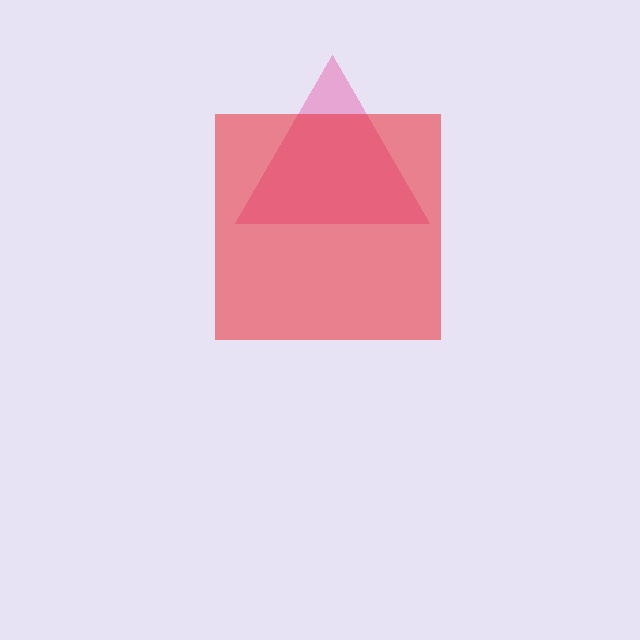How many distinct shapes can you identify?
There are 2 distinct shapes: a pink triangle, a red square.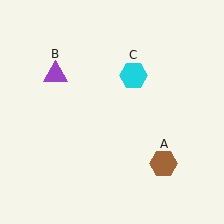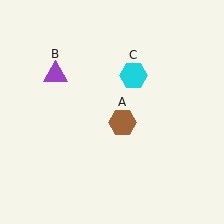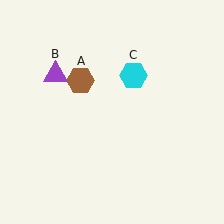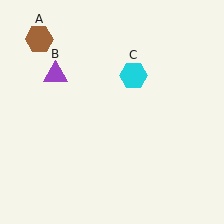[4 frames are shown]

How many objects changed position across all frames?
1 object changed position: brown hexagon (object A).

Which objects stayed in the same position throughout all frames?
Purple triangle (object B) and cyan hexagon (object C) remained stationary.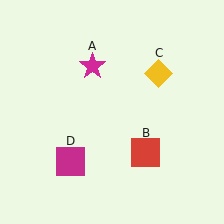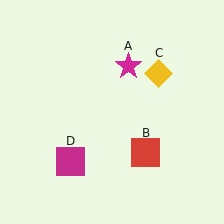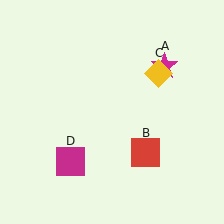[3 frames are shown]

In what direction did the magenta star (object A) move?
The magenta star (object A) moved right.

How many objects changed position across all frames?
1 object changed position: magenta star (object A).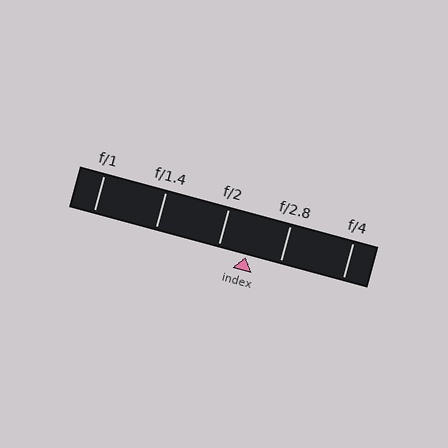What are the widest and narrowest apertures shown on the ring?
The widest aperture shown is f/1 and the narrowest is f/4.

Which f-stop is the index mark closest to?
The index mark is closest to f/2.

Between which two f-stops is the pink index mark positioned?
The index mark is between f/2 and f/2.8.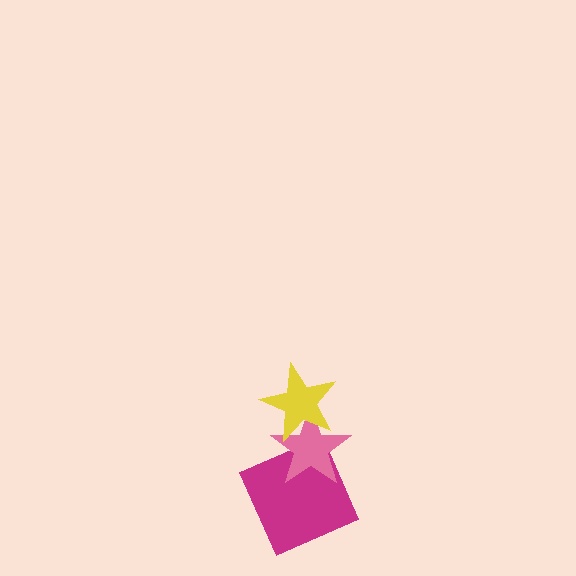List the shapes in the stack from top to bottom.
From top to bottom: the yellow star, the pink star, the magenta square.